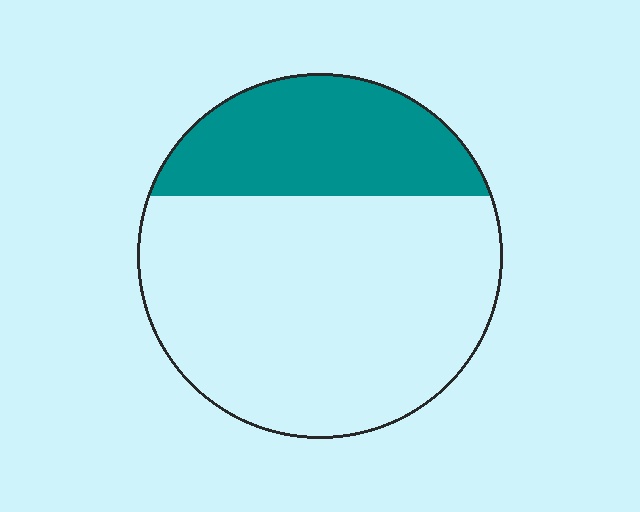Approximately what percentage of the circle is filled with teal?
Approximately 30%.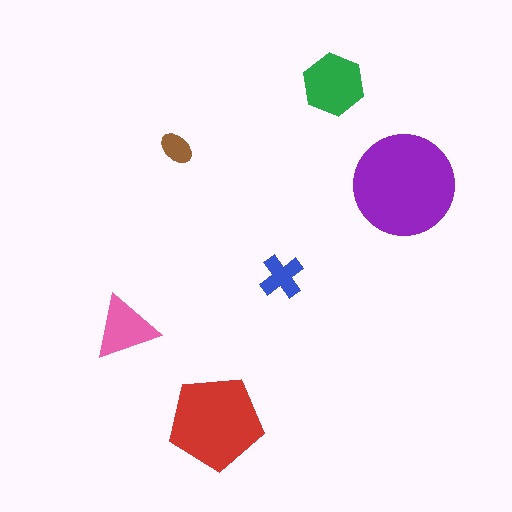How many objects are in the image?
There are 6 objects in the image.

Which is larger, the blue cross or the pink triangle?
The pink triangle.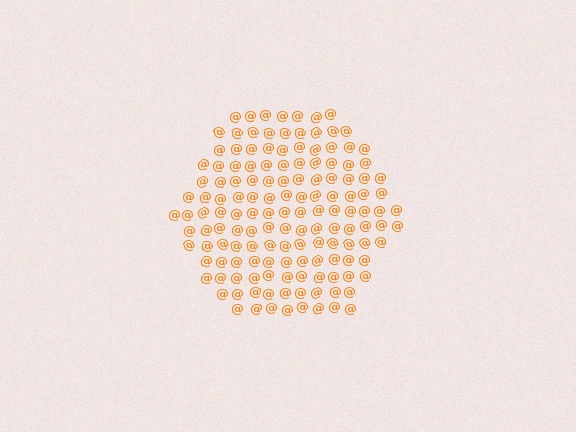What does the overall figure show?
The overall figure shows a hexagon.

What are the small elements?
The small elements are at signs.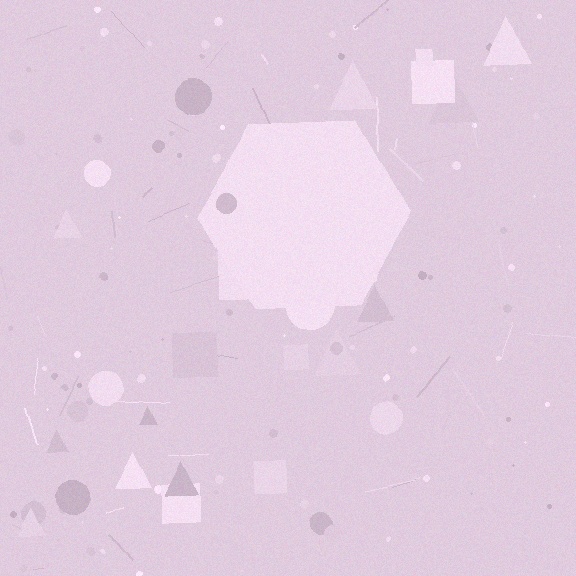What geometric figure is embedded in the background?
A hexagon is embedded in the background.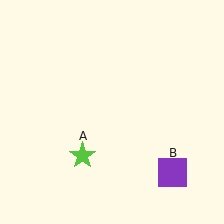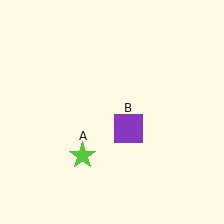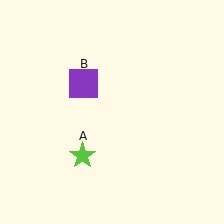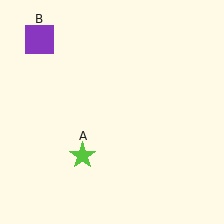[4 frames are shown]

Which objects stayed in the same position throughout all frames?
Lime star (object A) remained stationary.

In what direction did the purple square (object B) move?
The purple square (object B) moved up and to the left.